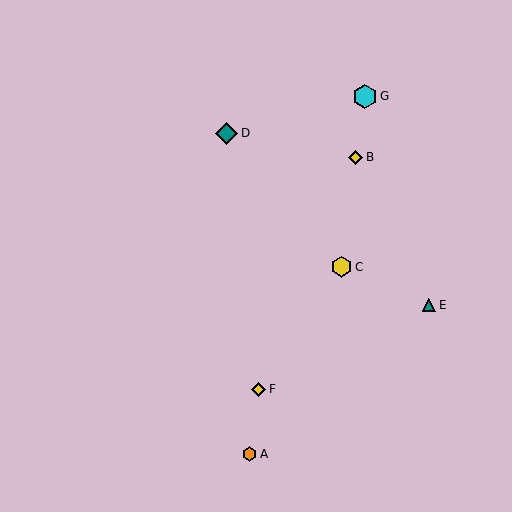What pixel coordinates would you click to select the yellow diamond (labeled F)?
Click at (259, 389) to select the yellow diamond F.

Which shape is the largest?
The cyan hexagon (labeled G) is the largest.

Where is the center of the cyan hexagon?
The center of the cyan hexagon is at (365, 96).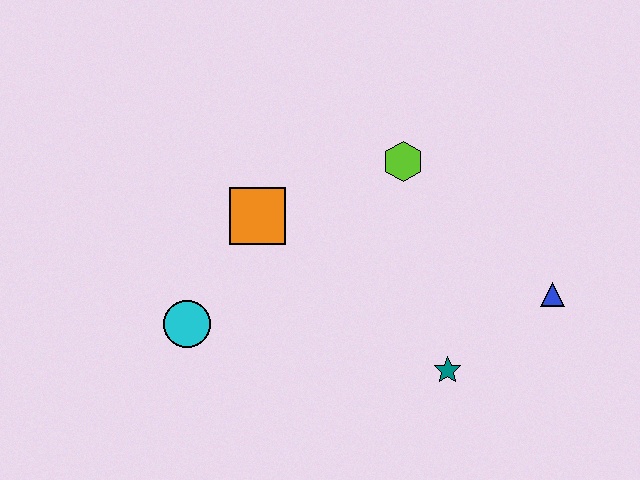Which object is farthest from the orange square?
The blue triangle is farthest from the orange square.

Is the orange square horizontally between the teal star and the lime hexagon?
No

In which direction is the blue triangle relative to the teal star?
The blue triangle is to the right of the teal star.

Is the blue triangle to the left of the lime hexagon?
No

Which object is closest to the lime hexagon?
The orange square is closest to the lime hexagon.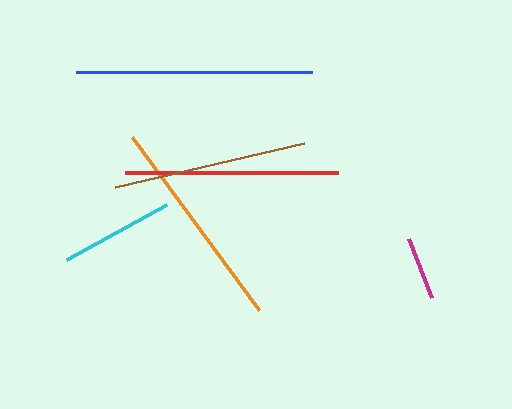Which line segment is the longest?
The blue line is the longest at approximately 236 pixels.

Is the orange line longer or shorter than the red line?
The orange line is longer than the red line.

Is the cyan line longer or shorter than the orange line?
The orange line is longer than the cyan line.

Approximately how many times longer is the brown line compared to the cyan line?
The brown line is approximately 1.7 times the length of the cyan line.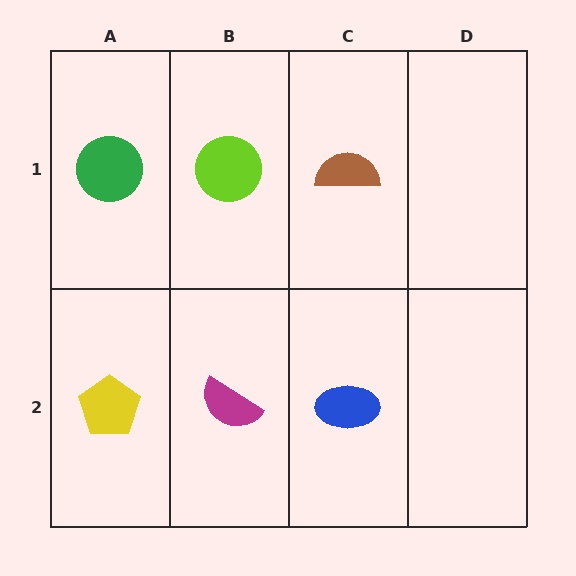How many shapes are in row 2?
3 shapes.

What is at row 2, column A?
A yellow pentagon.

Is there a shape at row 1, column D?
No, that cell is empty.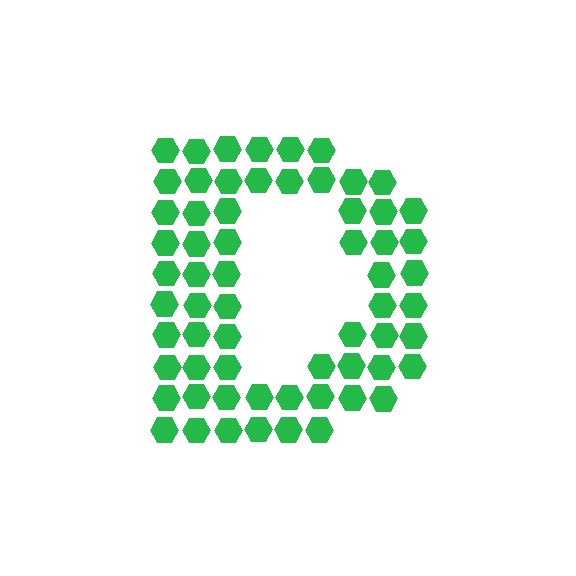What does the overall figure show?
The overall figure shows the letter D.